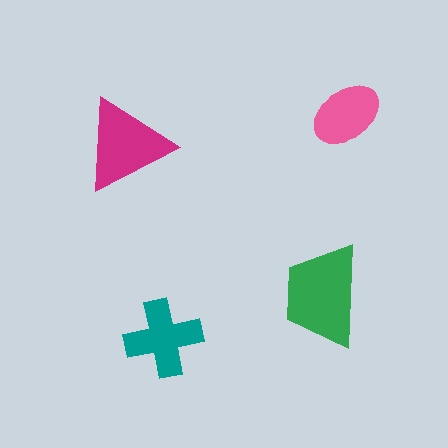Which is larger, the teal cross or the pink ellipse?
The teal cross.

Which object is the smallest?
The pink ellipse.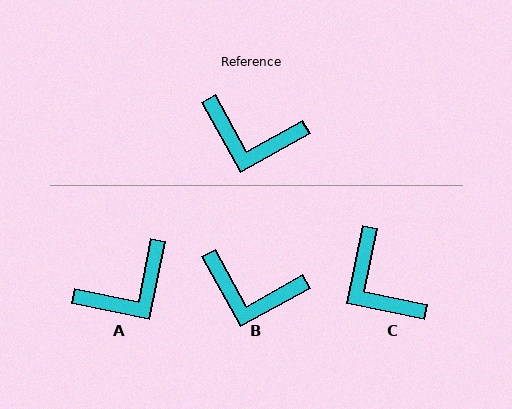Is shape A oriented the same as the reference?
No, it is off by about 50 degrees.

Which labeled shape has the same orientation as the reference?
B.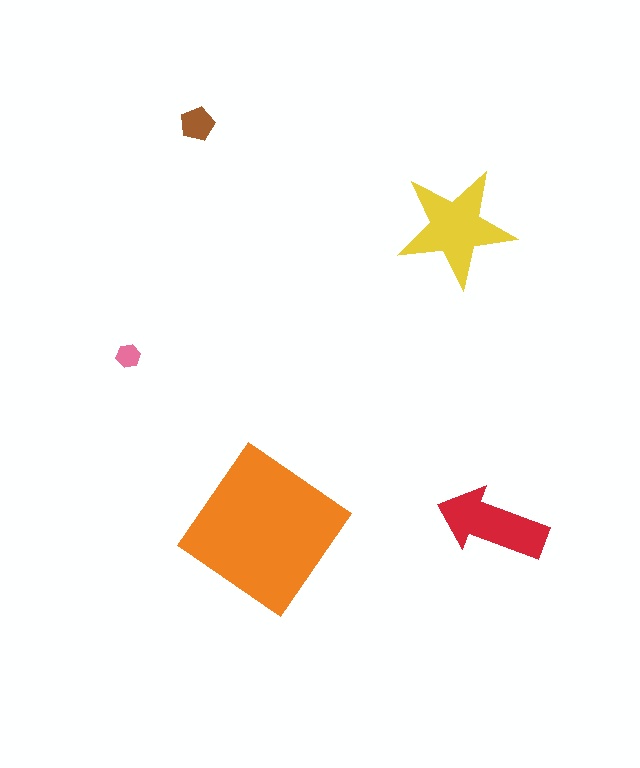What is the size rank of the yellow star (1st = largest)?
2nd.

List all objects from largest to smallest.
The orange diamond, the yellow star, the red arrow, the brown pentagon, the pink hexagon.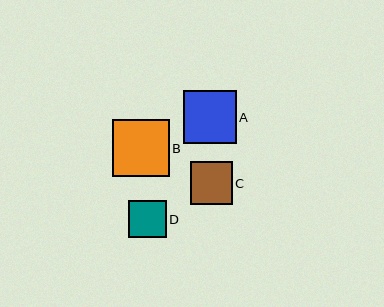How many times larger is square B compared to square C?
Square B is approximately 1.3 times the size of square C.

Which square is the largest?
Square B is the largest with a size of approximately 57 pixels.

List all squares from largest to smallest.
From largest to smallest: B, A, C, D.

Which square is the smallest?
Square D is the smallest with a size of approximately 38 pixels.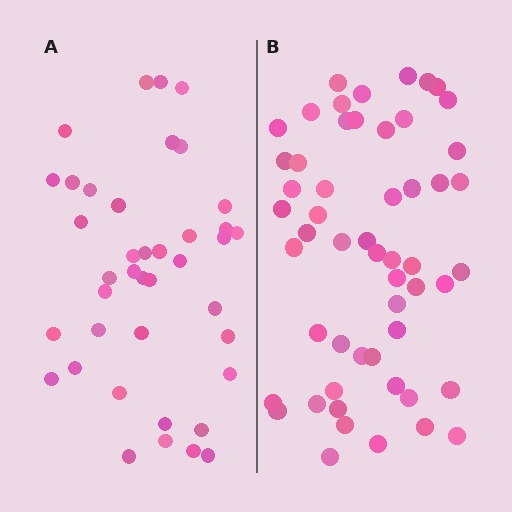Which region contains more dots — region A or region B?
Region B (the right region) has more dots.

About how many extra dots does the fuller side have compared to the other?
Region B has approximately 15 more dots than region A.